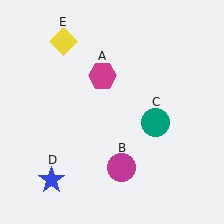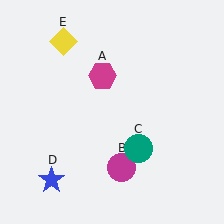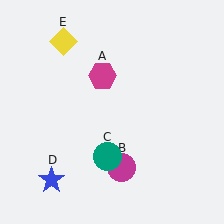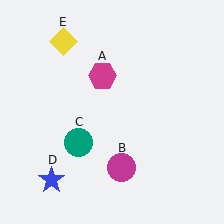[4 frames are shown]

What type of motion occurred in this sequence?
The teal circle (object C) rotated clockwise around the center of the scene.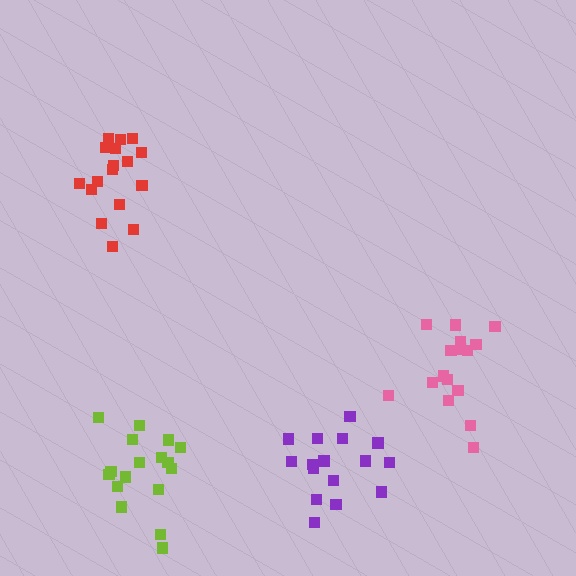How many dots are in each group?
Group 1: 16 dots, Group 2: 17 dots, Group 3: 17 dots, Group 4: 16 dots (66 total).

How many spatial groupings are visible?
There are 4 spatial groupings.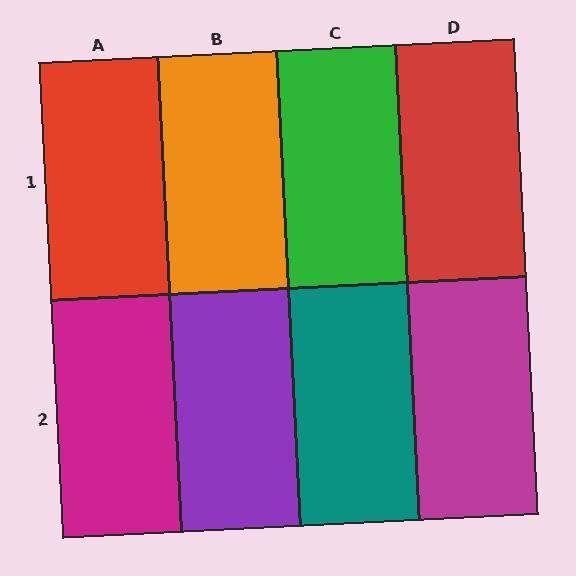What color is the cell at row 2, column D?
Magenta.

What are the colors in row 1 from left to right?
Red, orange, green, red.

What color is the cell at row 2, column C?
Teal.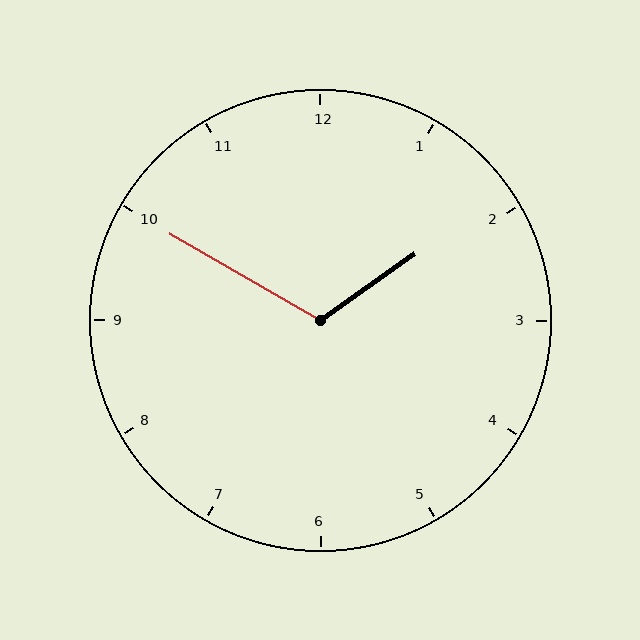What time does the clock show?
1:50.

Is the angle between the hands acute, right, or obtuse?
It is obtuse.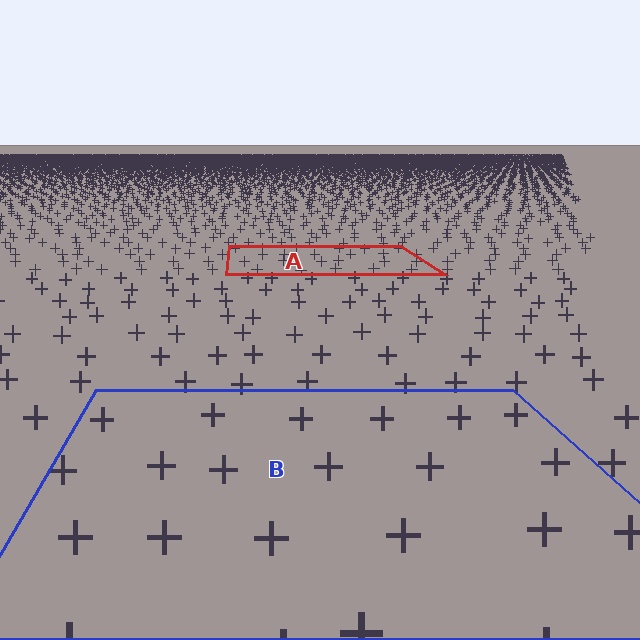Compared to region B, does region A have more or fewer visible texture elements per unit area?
Region A has more texture elements per unit area — they are packed more densely because it is farther away.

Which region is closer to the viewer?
Region B is closer. The texture elements there are larger and more spread out.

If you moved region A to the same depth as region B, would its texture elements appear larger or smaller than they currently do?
They would appear larger. At a closer depth, the same texture elements are projected at a bigger on-screen size.